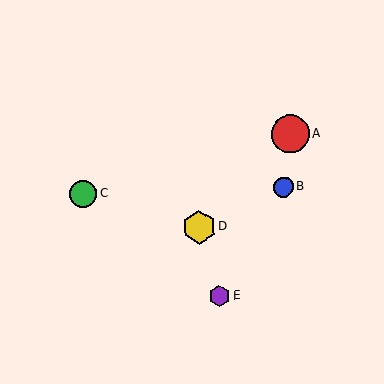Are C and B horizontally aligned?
Yes, both are at y≈194.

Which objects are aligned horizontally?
Objects B, C are aligned horizontally.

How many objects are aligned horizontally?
2 objects (B, C) are aligned horizontally.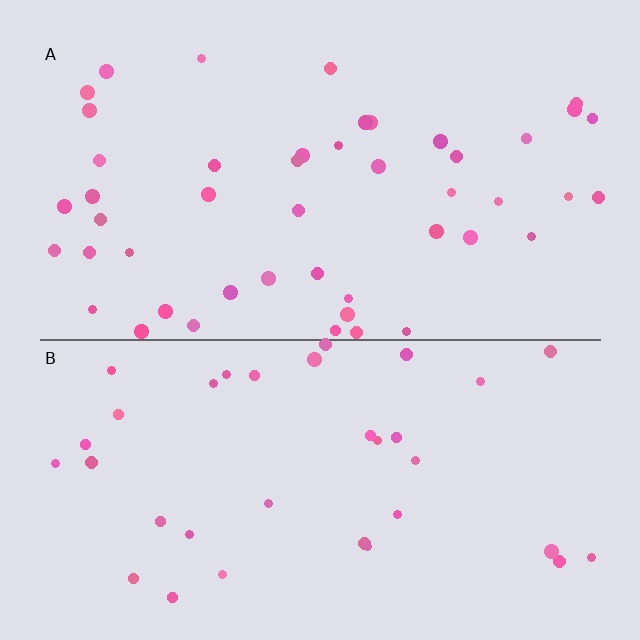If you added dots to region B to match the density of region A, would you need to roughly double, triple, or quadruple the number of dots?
Approximately double.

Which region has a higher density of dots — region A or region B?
A (the top).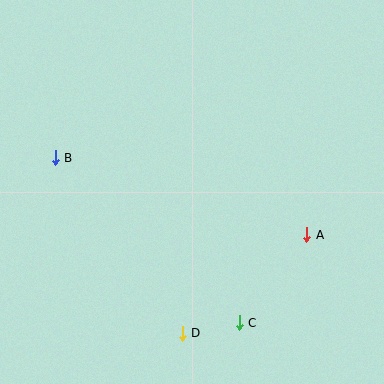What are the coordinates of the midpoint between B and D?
The midpoint between B and D is at (119, 245).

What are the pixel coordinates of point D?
Point D is at (182, 333).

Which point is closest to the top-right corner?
Point A is closest to the top-right corner.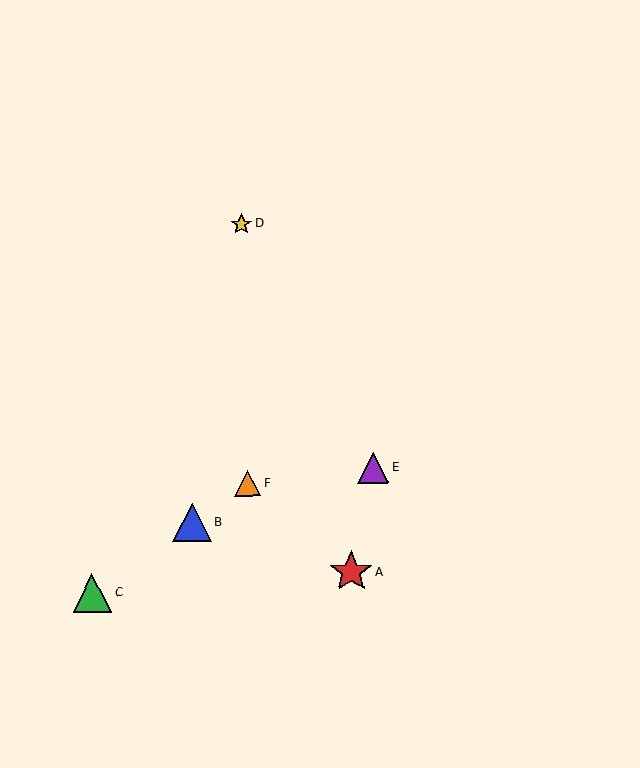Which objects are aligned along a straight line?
Objects B, C, F are aligned along a straight line.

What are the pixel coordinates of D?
Object D is at (241, 224).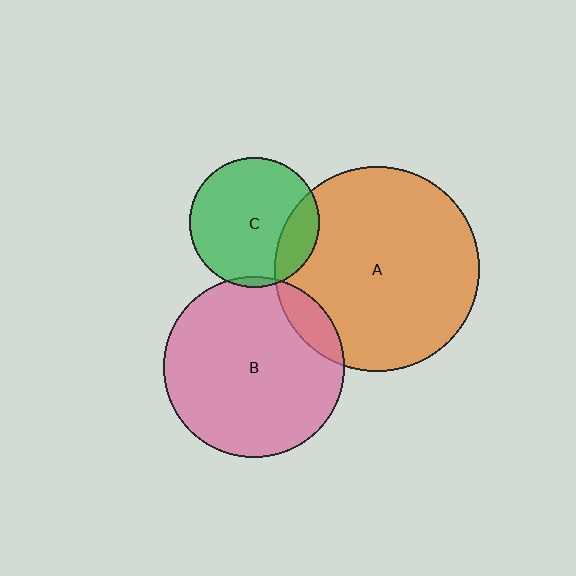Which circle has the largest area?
Circle A (orange).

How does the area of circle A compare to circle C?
Approximately 2.5 times.